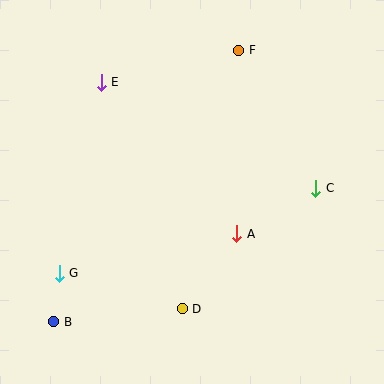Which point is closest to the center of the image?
Point A at (237, 234) is closest to the center.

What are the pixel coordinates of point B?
Point B is at (54, 322).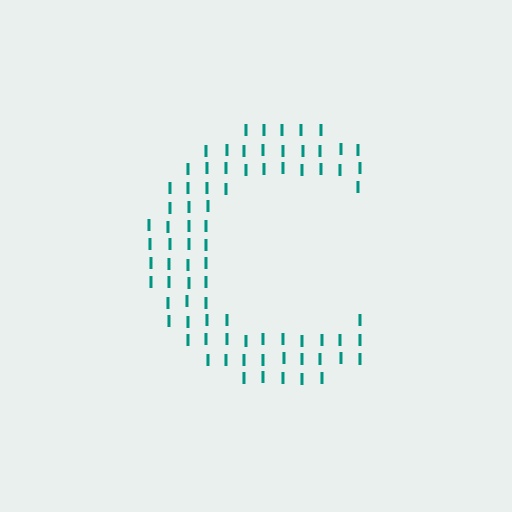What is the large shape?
The large shape is the letter C.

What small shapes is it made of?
It is made of small letter I's.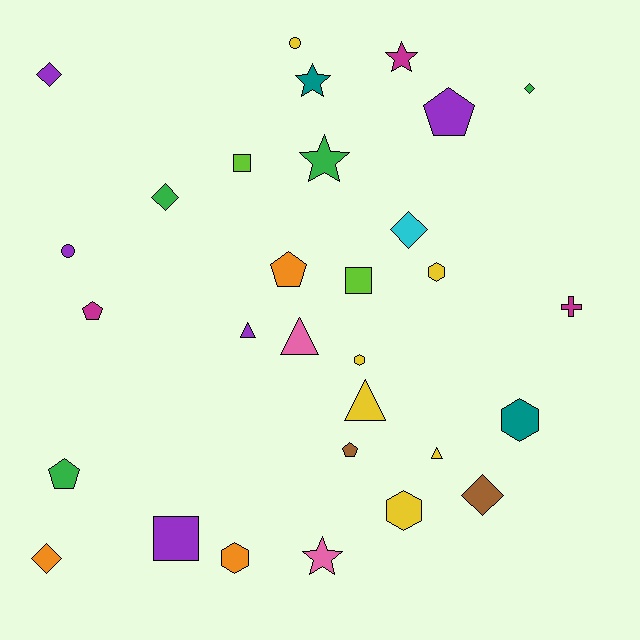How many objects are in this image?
There are 30 objects.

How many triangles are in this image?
There are 4 triangles.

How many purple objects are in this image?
There are 5 purple objects.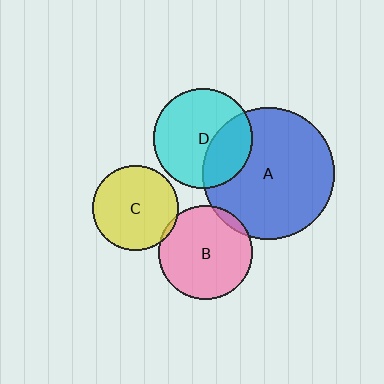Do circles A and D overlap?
Yes.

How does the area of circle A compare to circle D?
Approximately 1.7 times.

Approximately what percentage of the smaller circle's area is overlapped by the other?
Approximately 30%.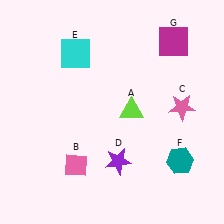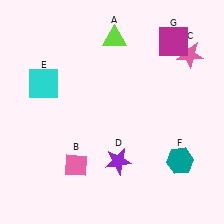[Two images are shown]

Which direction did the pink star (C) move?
The pink star (C) moved up.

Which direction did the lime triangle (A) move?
The lime triangle (A) moved up.